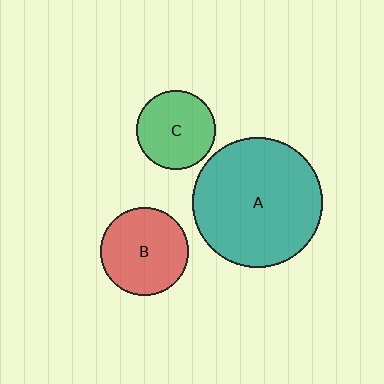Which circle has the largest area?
Circle A (teal).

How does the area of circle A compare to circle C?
Approximately 2.8 times.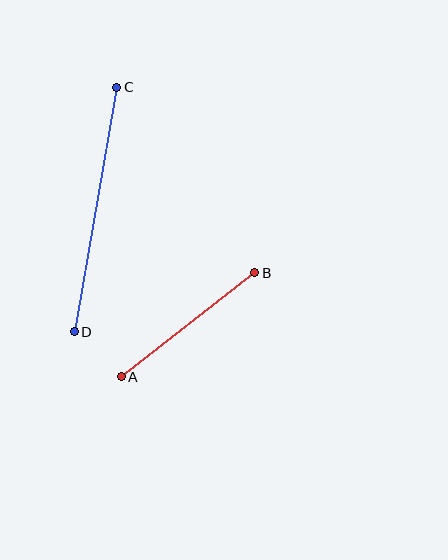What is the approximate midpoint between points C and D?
The midpoint is at approximately (95, 210) pixels.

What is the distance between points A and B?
The distance is approximately 169 pixels.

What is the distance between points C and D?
The distance is approximately 248 pixels.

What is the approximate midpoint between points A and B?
The midpoint is at approximately (188, 325) pixels.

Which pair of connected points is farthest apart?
Points C and D are farthest apart.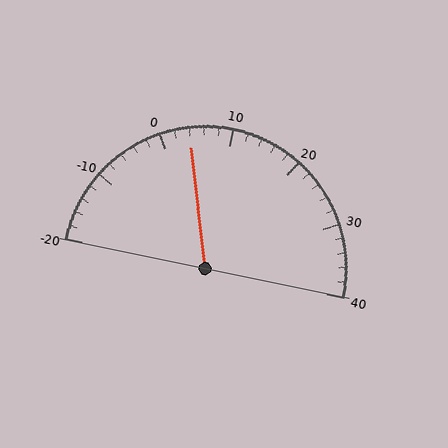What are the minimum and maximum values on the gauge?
The gauge ranges from -20 to 40.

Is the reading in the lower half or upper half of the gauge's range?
The reading is in the lower half of the range (-20 to 40).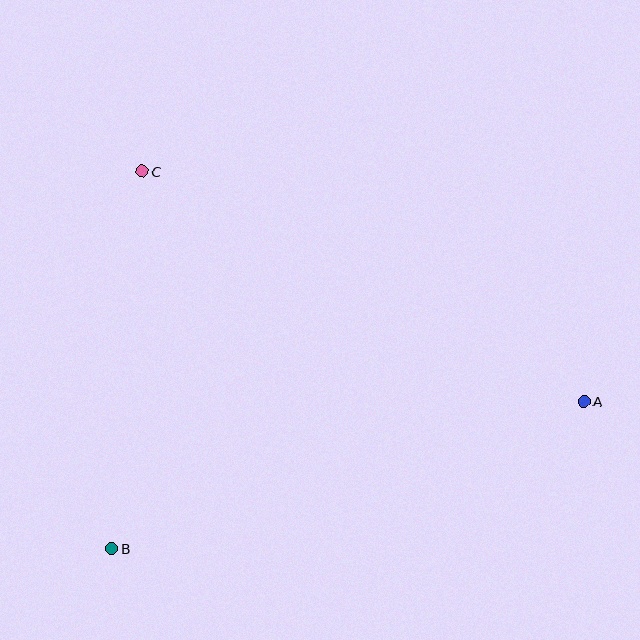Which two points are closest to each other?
Points B and C are closest to each other.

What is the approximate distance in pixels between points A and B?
The distance between A and B is approximately 495 pixels.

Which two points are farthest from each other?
Points A and C are farthest from each other.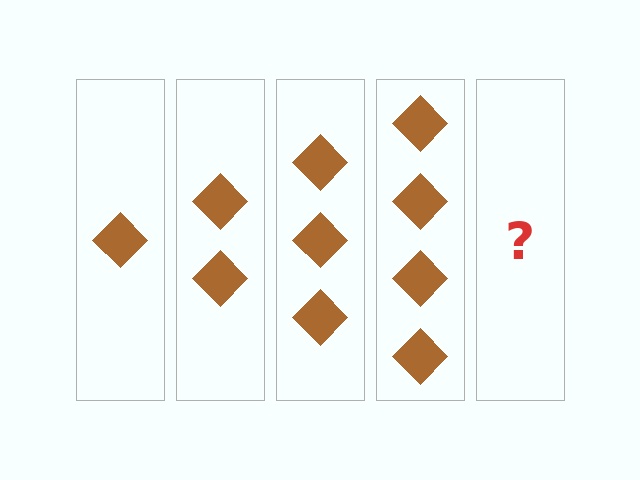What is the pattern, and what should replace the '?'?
The pattern is that each step adds one more diamond. The '?' should be 5 diamonds.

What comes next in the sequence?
The next element should be 5 diamonds.